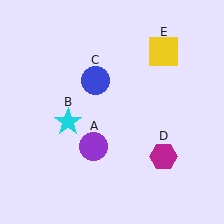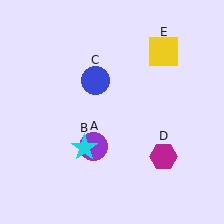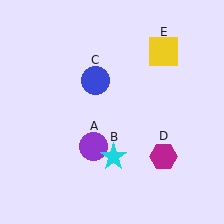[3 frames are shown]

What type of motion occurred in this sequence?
The cyan star (object B) rotated counterclockwise around the center of the scene.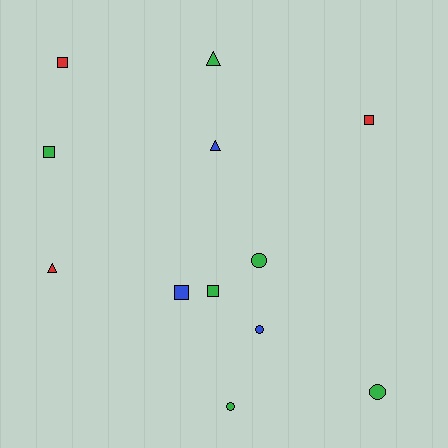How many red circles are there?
There are no red circles.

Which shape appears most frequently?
Square, with 5 objects.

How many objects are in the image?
There are 12 objects.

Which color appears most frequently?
Green, with 6 objects.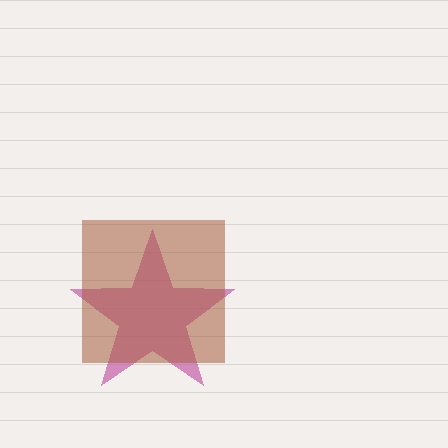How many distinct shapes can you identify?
There are 2 distinct shapes: a magenta star, a brown square.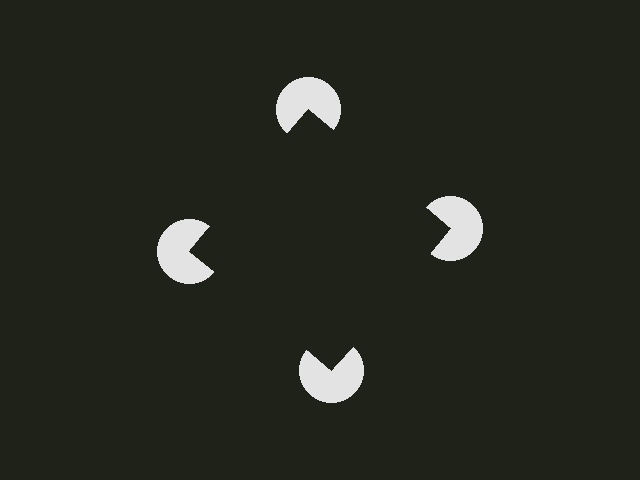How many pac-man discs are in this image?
There are 4 — one at each vertex of the illusory square.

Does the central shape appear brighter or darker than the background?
It typically appears slightly darker than the background, even though no actual brightness change is drawn.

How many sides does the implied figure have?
4 sides.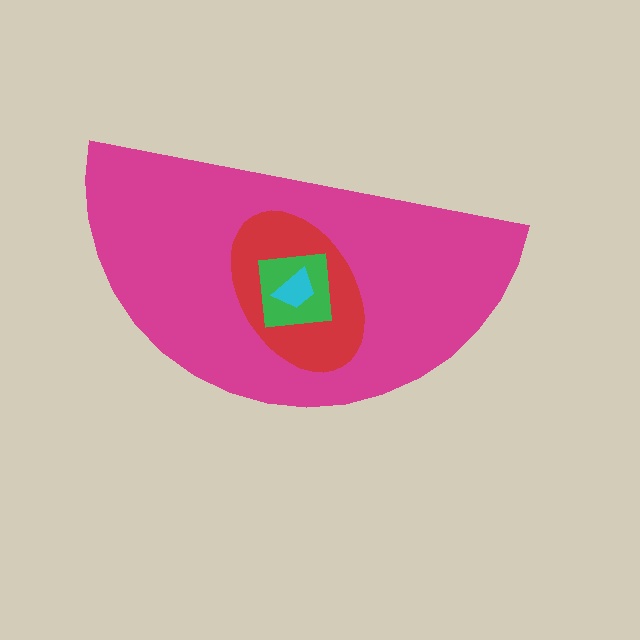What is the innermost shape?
The cyan trapezoid.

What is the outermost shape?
The magenta semicircle.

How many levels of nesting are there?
4.